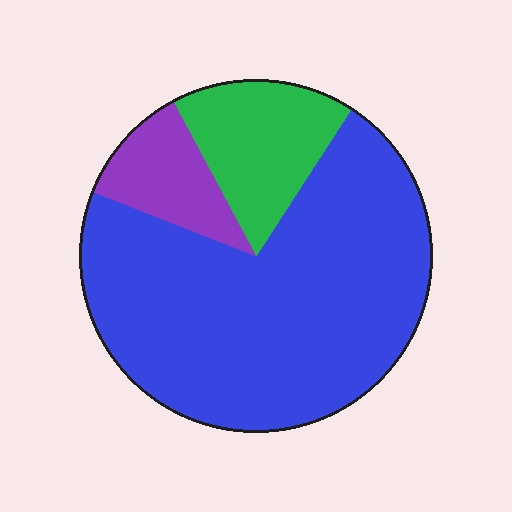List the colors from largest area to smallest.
From largest to smallest: blue, green, purple.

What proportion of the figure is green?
Green takes up about one sixth (1/6) of the figure.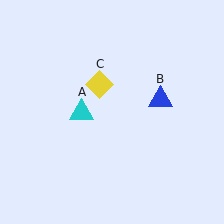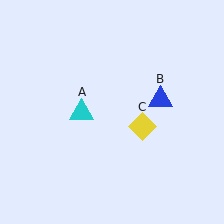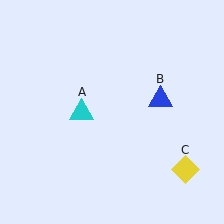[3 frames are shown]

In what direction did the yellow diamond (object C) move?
The yellow diamond (object C) moved down and to the right.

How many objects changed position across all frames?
1 object changed position: yellow diamond (object C).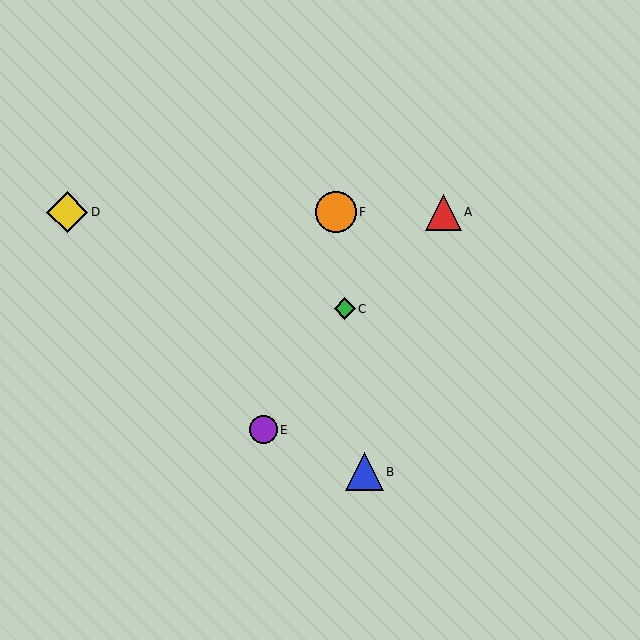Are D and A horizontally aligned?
Yes, both are at y≈212.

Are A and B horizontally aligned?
No, A is at y≈212 and B is at y≈472.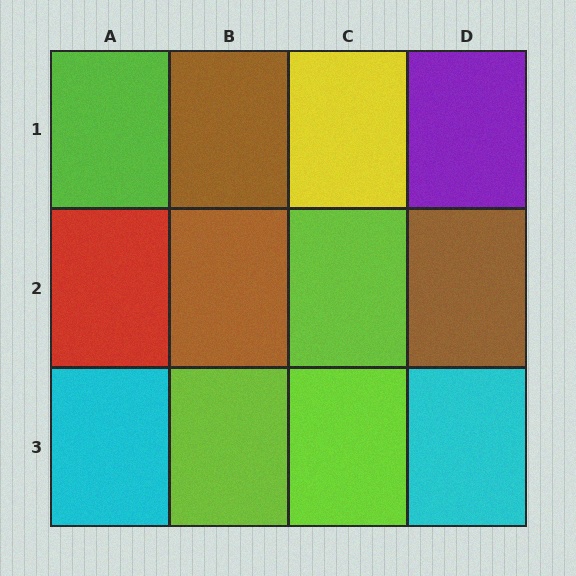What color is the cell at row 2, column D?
Brown.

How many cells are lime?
4 cells are lime.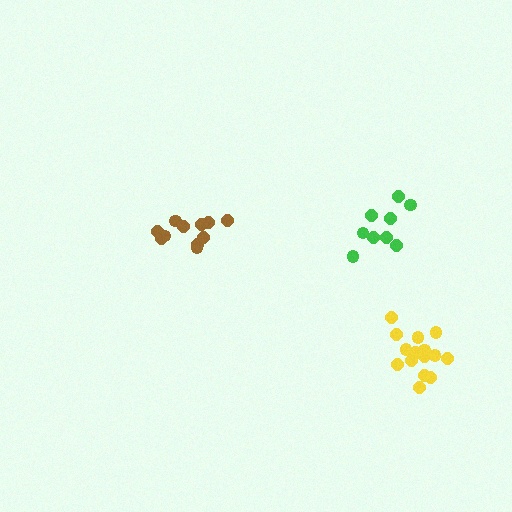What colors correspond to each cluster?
The clusters are colored: brown, green, yellow.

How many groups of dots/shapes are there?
There are 3 groups.